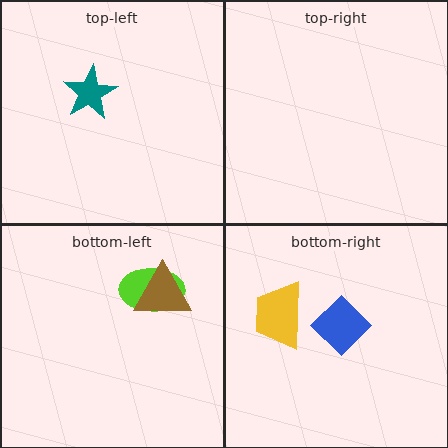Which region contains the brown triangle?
The bottom-left region.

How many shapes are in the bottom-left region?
2.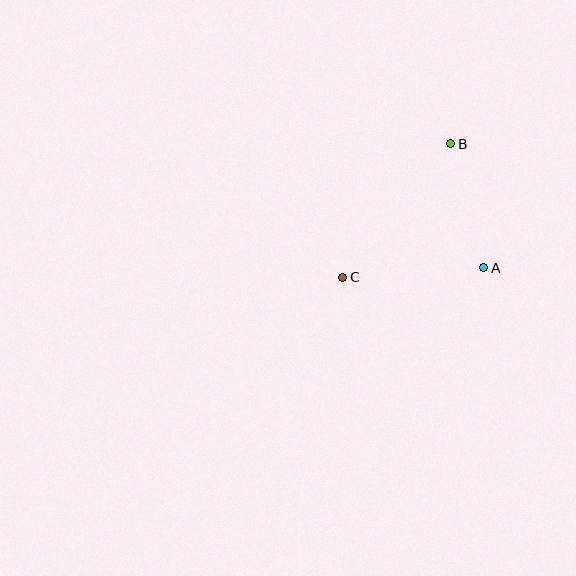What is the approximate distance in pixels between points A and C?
The distance between A and C is approximately 141 pixels.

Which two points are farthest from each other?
Points B and C are farthest from each other.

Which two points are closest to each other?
Points A and B are closest to each other.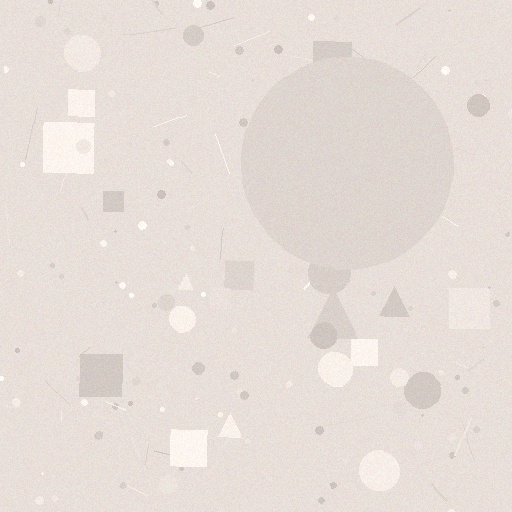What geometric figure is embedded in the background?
A circle is embedded in the background.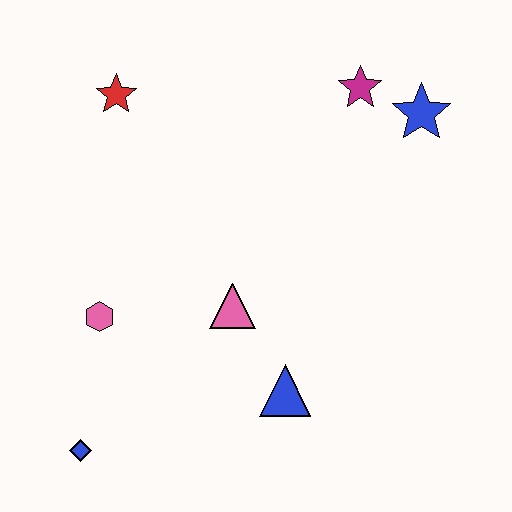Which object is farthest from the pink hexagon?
The blue star is farthest from the pink hexagon.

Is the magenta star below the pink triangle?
No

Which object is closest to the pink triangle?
The blue triangle is closest to the pink triangle.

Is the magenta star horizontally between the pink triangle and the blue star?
Yes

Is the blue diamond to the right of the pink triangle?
No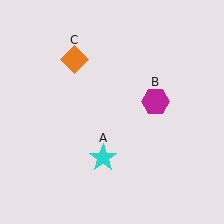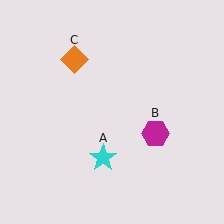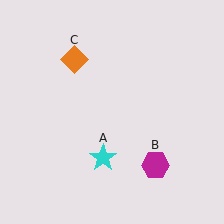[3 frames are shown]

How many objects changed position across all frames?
1 object changed position: magenta hexagon (object B).